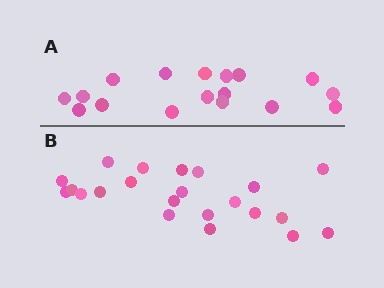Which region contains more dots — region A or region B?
Region B (the bottom region) has more dots.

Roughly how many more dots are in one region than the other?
Region B has about 5 more dots than region A.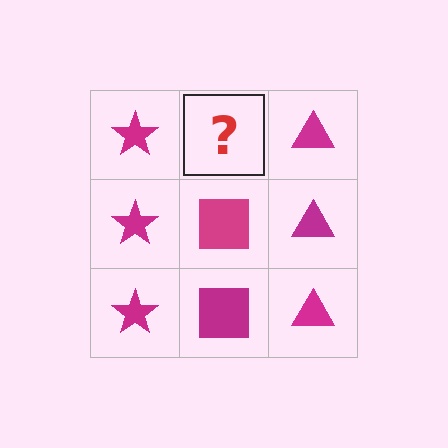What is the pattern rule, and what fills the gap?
The rule is that each column has a consistent shape. The gap should be filled with a magenta square.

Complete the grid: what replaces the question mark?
The question mark should be replaced with a magenta square.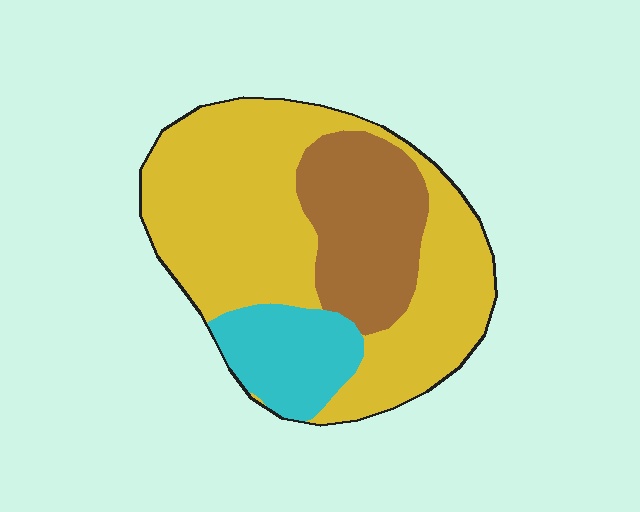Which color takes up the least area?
Cyan, at roughly 15%.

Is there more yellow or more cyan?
Yellow.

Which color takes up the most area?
Yellow, at roughly 60%.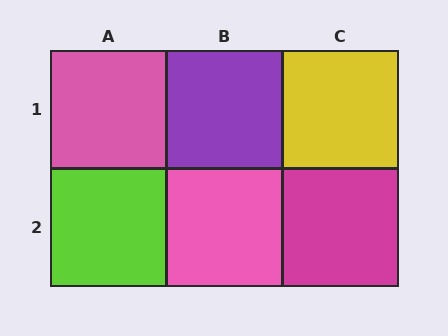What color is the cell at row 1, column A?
Pink.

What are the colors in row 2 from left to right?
Lime, pink, magenta.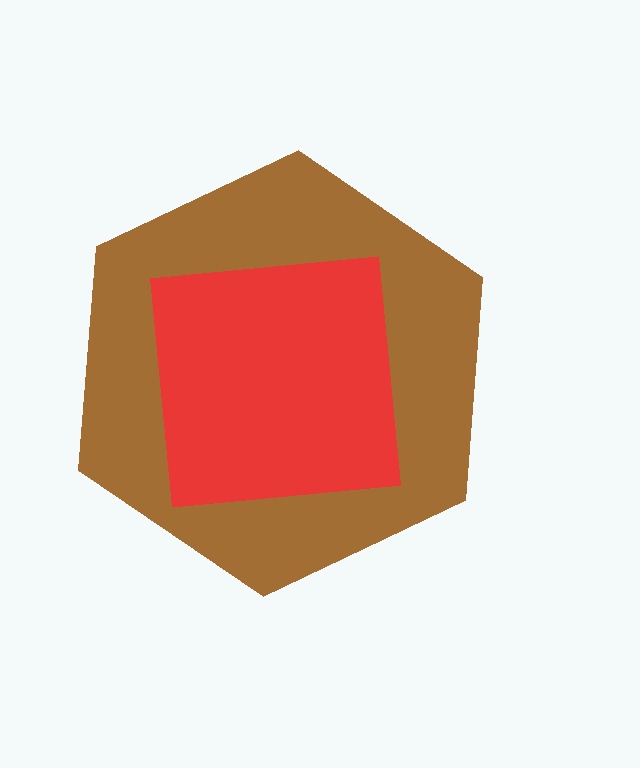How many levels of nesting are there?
2.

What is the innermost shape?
The red square.